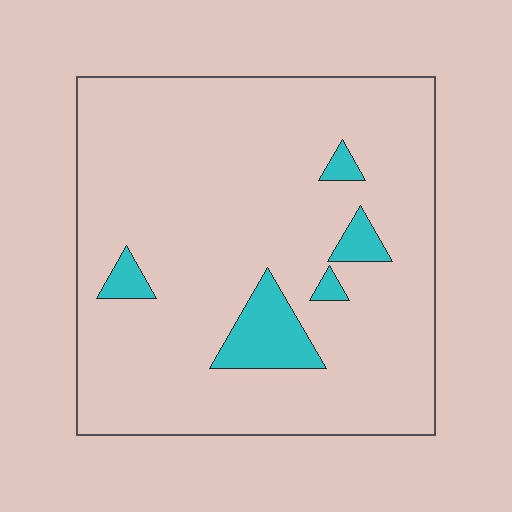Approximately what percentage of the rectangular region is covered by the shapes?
Approximately 10%.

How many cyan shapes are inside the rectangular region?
5.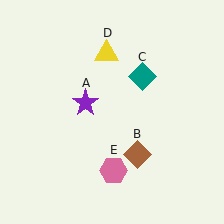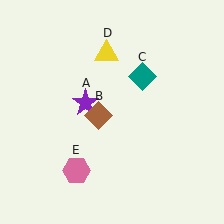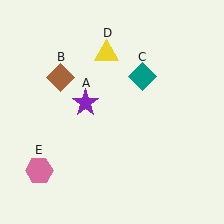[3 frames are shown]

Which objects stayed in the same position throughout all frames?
Purple star (object A) and teal diamond (object C) and yellow triangle (object D) remained stationary.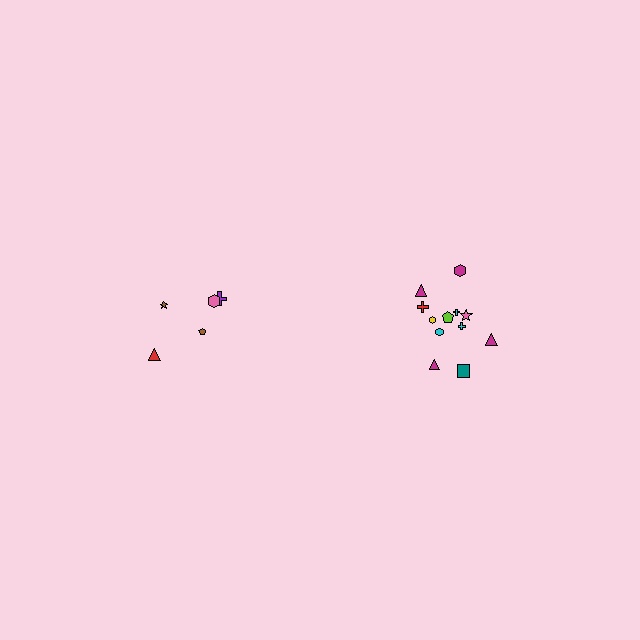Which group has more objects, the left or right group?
The right group.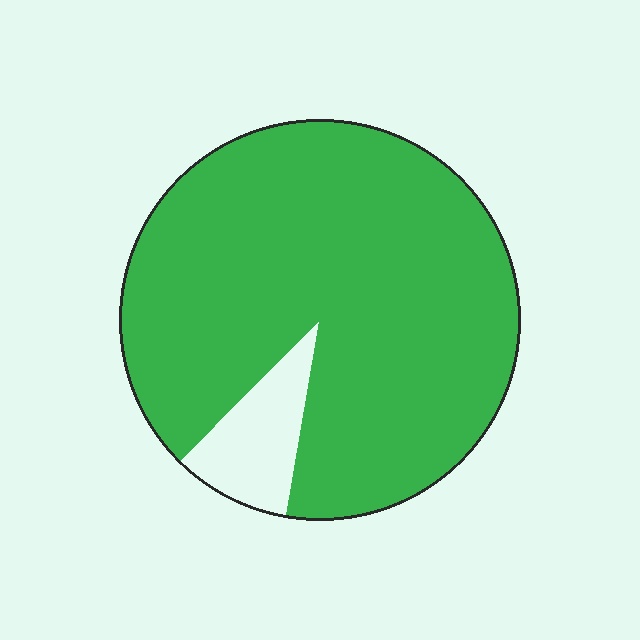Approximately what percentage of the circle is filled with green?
Approximately 90%.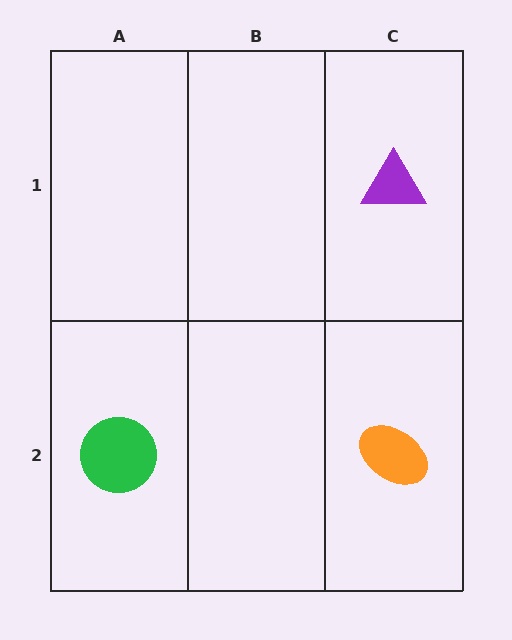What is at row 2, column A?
A green circle.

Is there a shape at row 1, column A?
No, that cell is empty.